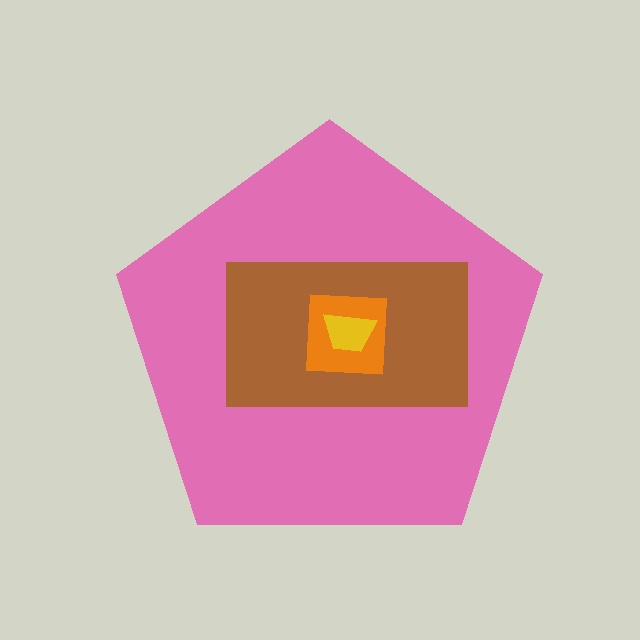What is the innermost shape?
The yellow trapezoid.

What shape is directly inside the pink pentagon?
The brown rectangle.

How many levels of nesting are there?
4.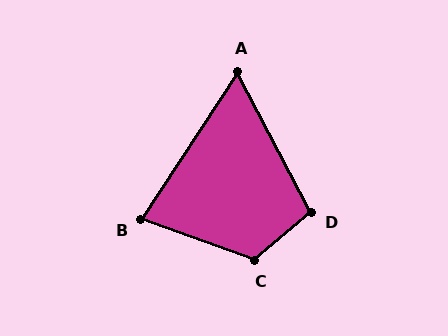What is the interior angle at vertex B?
Approximately 77 degrees (acute).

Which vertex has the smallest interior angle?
A, at approximately 61 degrees.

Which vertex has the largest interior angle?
C, at approximately 119 degrees.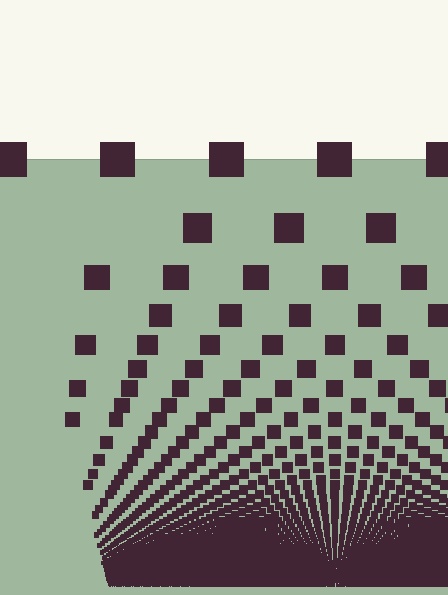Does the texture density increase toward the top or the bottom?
Density increases toward the bottom.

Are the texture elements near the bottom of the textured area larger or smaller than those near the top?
Smaller. The gradient is inverted — elements near the bottom are smaller and denser.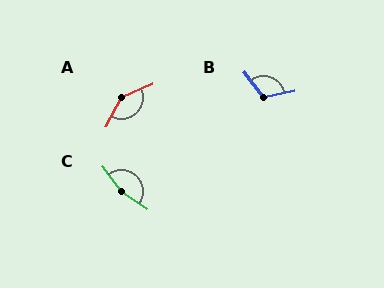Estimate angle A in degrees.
Approximately 141 degrees.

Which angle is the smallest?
B, at approximately 115 degrees.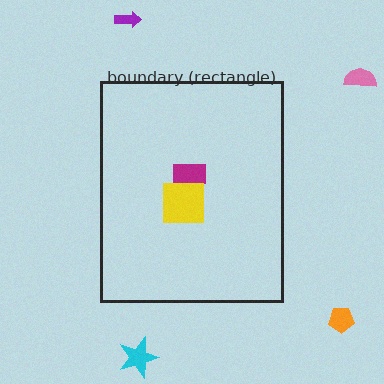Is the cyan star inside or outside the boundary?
Outside.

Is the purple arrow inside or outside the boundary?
Outside.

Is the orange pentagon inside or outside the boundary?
Outside.